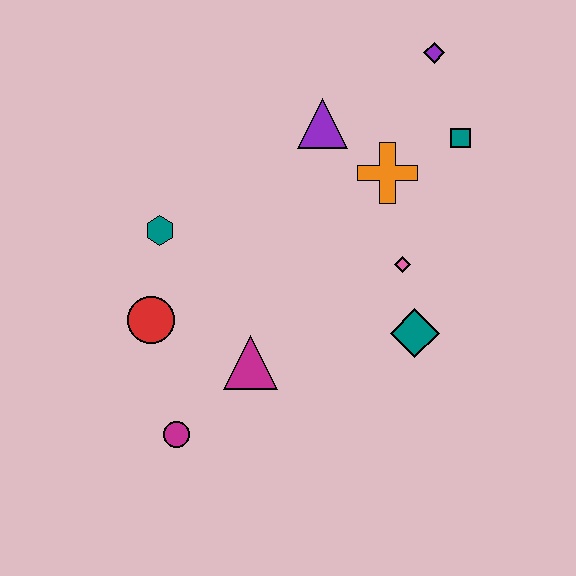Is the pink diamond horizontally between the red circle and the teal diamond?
Yes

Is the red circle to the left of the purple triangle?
Yes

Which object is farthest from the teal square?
The magenta circle is farthest from the teal square.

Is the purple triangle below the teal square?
No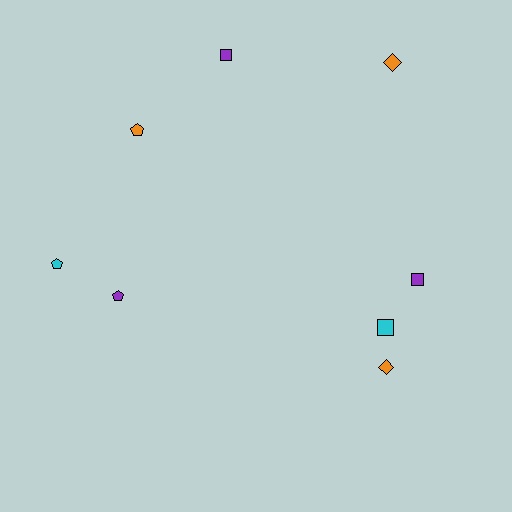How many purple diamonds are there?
There are no purple diamonds.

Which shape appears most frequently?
Pentagon, with 3 objects.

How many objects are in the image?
There are 8 objects.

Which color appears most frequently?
Purple, with 3 objects.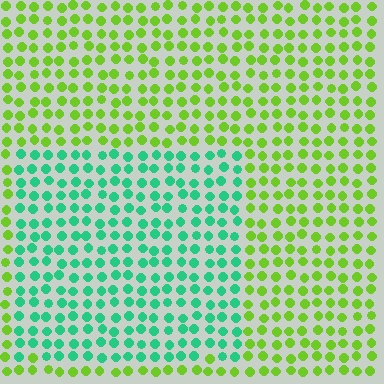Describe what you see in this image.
The image is filled with small lime elements in a uniform arrangement. A rectangle-shaped region is visible where the elements are tinted to a slightly different hue, forming a subtle color boundary.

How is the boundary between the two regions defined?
The boundary is defined purely by a slight shift in hue (about 60 degrees). Spacing, size, and orientation are identical on both sides.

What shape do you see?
I see a rectangle.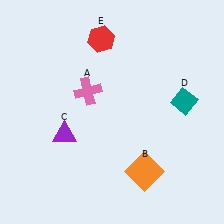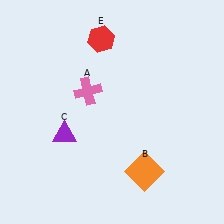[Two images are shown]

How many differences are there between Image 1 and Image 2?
There is 1 difference between the two images.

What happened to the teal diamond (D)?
The teal diamond (D) was removed in Image 2. It was in the top-right area of Image 1.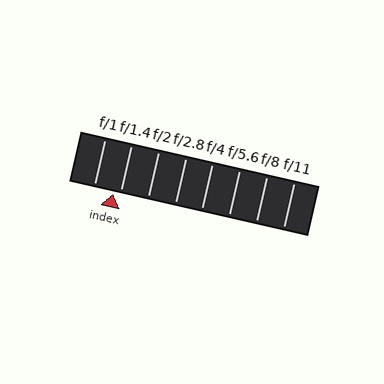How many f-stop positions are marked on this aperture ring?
There are 8 f-stop positions marked.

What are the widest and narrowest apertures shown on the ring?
The widest aperture shown is f/1 and the narrowest is f/11.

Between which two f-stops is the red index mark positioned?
The index mark is between f/1 and f/1.4.